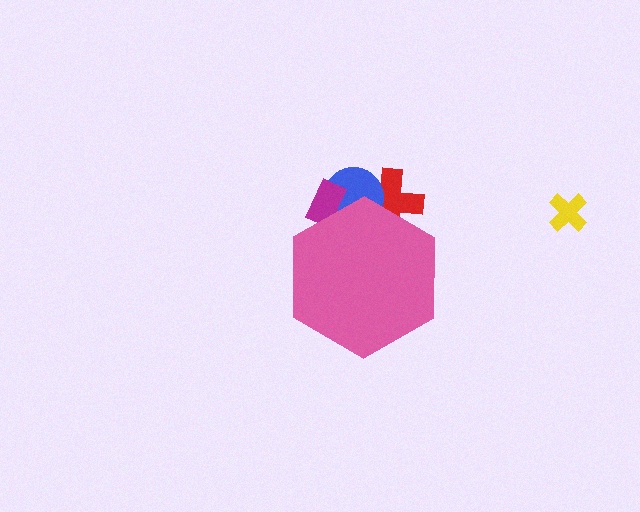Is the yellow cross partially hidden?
No, the yellow cross is fully visible.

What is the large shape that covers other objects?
A pink hexagon.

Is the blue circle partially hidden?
Yes, the blue circle is partially hidden behind the pink hexagon.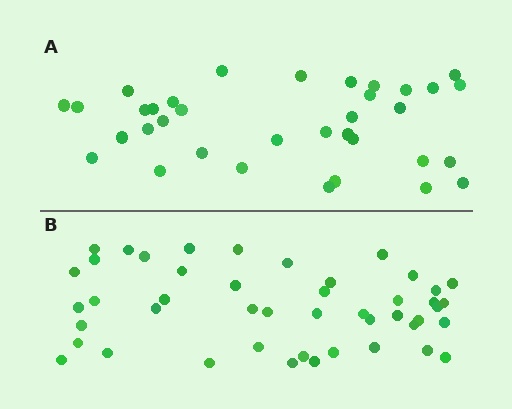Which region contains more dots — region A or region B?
Region B (the bottom region) has more dots.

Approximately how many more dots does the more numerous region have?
Region B has roughly 12 or so more dots than region A.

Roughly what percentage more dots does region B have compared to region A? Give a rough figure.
About 30% more.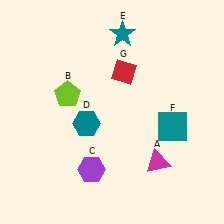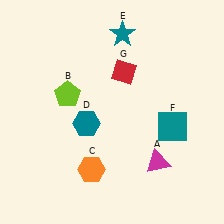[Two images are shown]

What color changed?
The hexagon (C) changed from purple in Image 1 to orange in Image 2.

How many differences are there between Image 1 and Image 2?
There is 1 difference between the two images.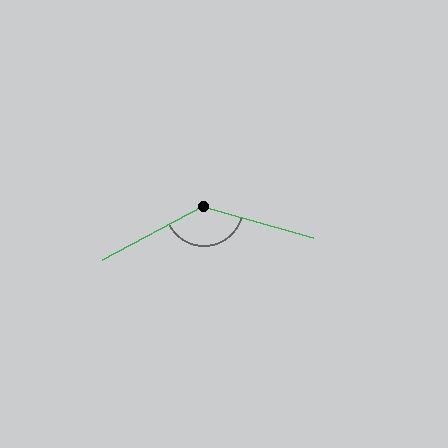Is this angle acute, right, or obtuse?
It is obtuse.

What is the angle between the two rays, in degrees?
Approximately 136 degrees.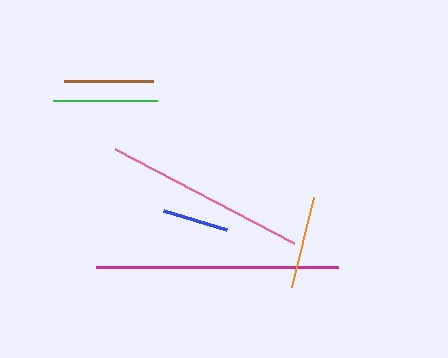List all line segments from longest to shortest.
From longest to shortest: magenta, pink, green, orange, brown, blue.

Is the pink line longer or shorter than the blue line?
The pink line is longer than the blue line.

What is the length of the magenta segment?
The magenta segment is approximately 242 pixels long.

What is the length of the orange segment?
The orange segment is approximately 92 pixels long.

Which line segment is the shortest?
The blue line is the shortest at approximately 65 pixels.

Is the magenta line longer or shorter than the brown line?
The magenta line is longer than the brown line.